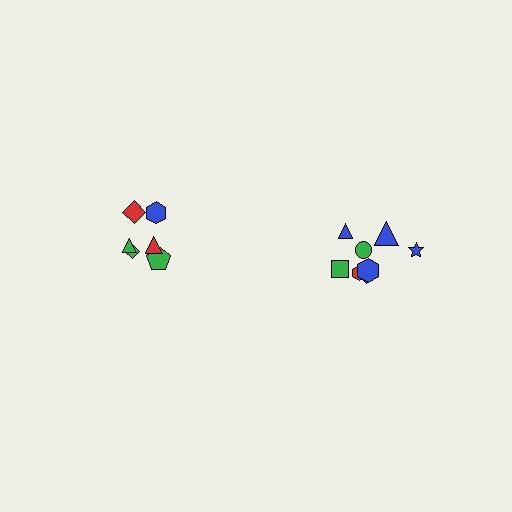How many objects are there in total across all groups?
There are 14 objects.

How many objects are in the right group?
There are 8 objects.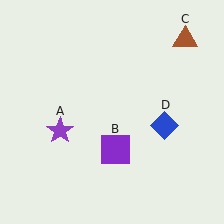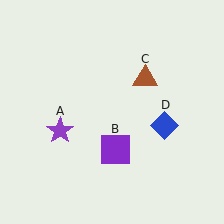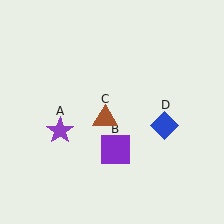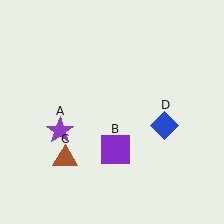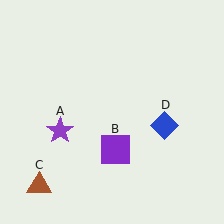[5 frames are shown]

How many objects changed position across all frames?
1 object changed position: brown triangle (object C).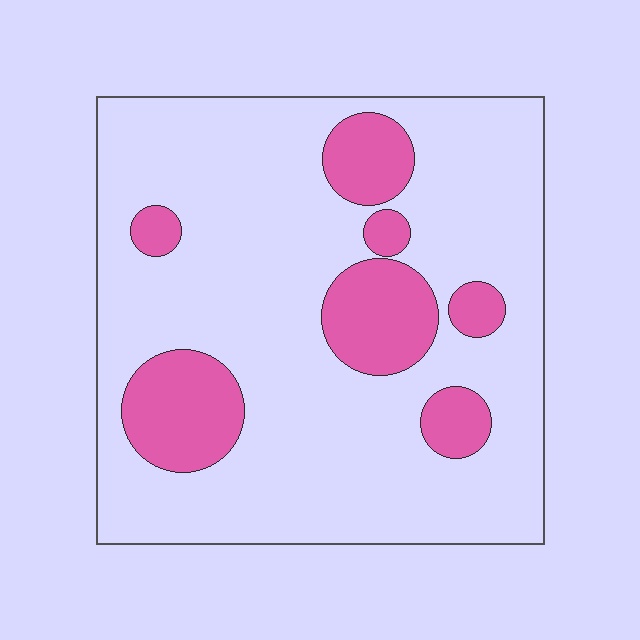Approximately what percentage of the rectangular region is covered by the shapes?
Approximately 20%.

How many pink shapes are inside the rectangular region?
7.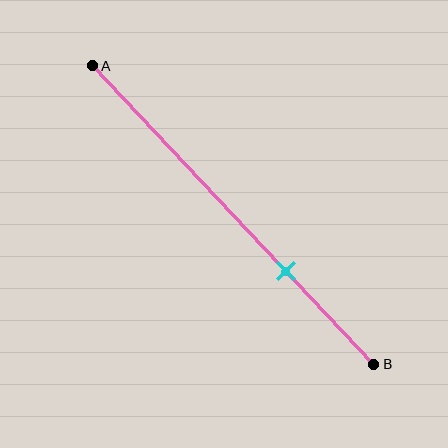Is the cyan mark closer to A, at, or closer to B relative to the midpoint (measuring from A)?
The cyan mark is closer to point B than the midpoint of segment AB.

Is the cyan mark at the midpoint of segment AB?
No, the mark is at about 70% from A, not at the 50% midpoint.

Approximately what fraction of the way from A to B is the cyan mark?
The cyan mark is approximately 70% of the way from A to B.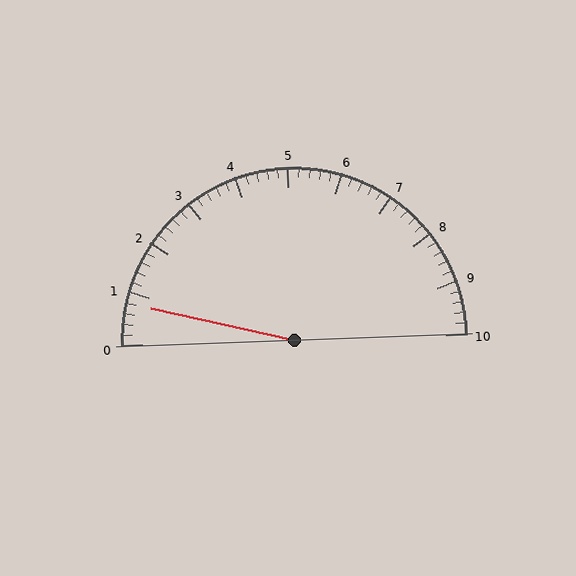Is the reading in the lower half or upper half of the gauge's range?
The reading is in the lower half of the range (0 to 10).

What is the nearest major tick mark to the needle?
The nearest major tick mark is 1.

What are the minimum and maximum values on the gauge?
The gauge ranges from 0 to 10.